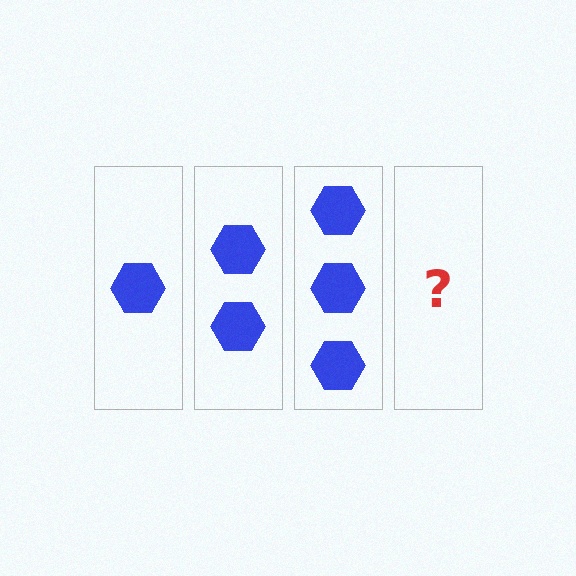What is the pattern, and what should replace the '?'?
The pattern is that each step adds one more hexagon. The '?' should be 4 hexagons.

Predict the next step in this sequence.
The next step is 4 hexagons.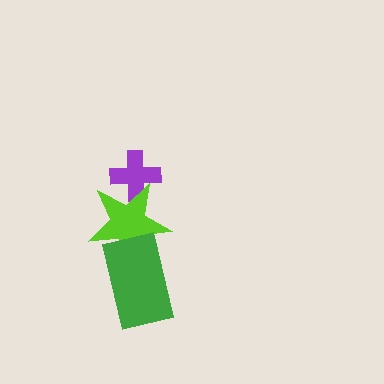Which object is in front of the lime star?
The green rectangle is in front of the lime star.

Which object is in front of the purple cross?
The lime star is in front of the purple cross.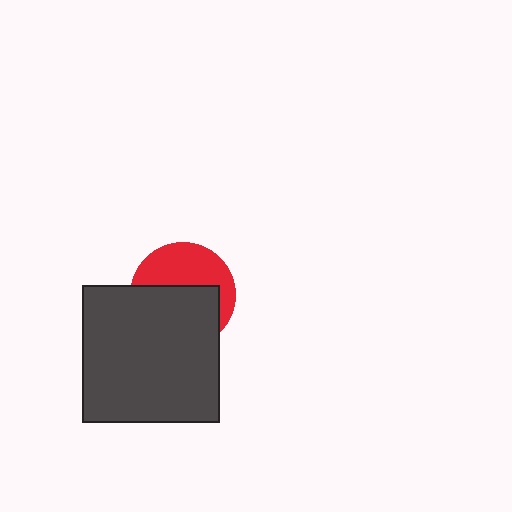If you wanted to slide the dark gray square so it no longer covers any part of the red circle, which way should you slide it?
Slide it down — that is the most direct way to separate the two shapes.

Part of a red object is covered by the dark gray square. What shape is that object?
It is a circle.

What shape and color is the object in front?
The object in front is a dark gray square.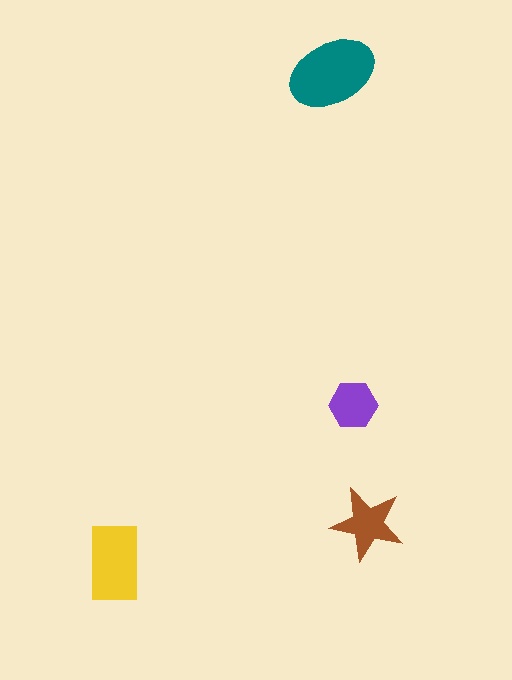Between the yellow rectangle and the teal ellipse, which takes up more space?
The teal ellipse.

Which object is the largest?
The teal ellipse.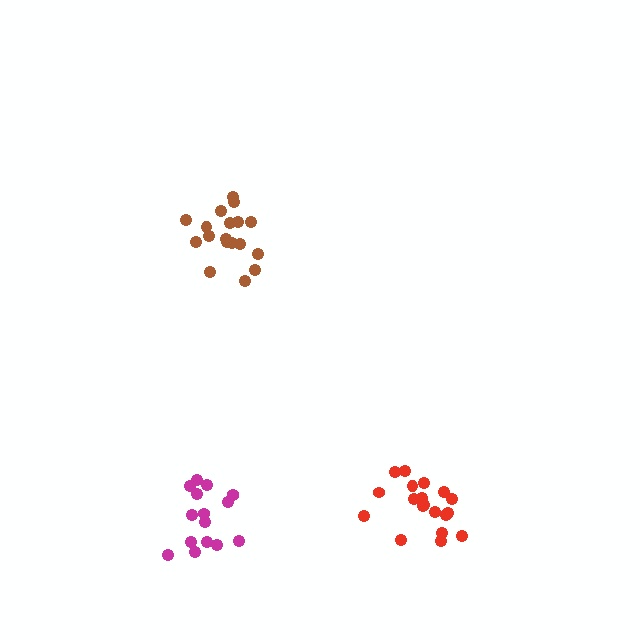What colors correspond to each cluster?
The clusters are colored: brown, magenta, red.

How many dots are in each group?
Group 1: 18 dots, Group 2: 16 dots, Group 3: 19 dots (53 total).